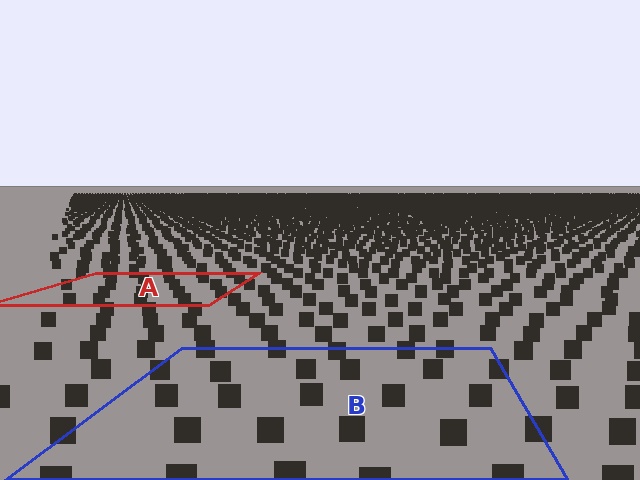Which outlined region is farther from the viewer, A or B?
Region A is farther from the viewer — the texture elements inside it appear smaller and more densely packed.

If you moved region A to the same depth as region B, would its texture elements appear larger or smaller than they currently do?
They would appear larger. At a closer depth, the same texture elements are projected at a bigger on-screen size.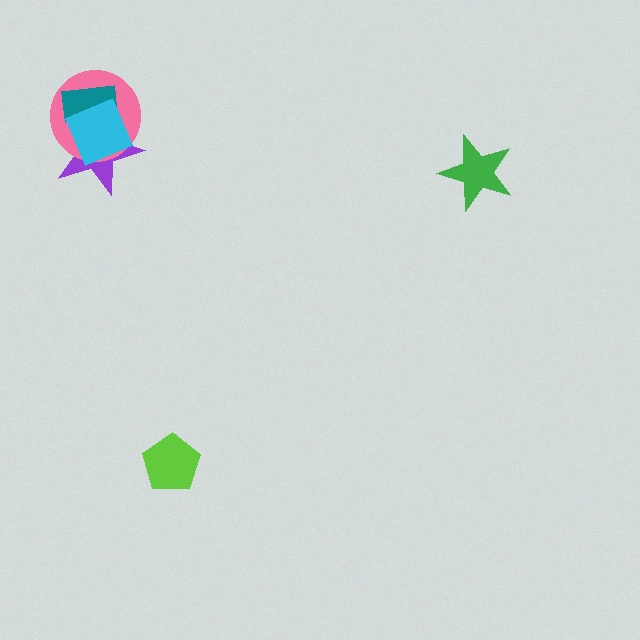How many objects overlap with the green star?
0 objects overlap with the green star.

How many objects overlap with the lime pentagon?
0 objects overlap with the lime pentagon.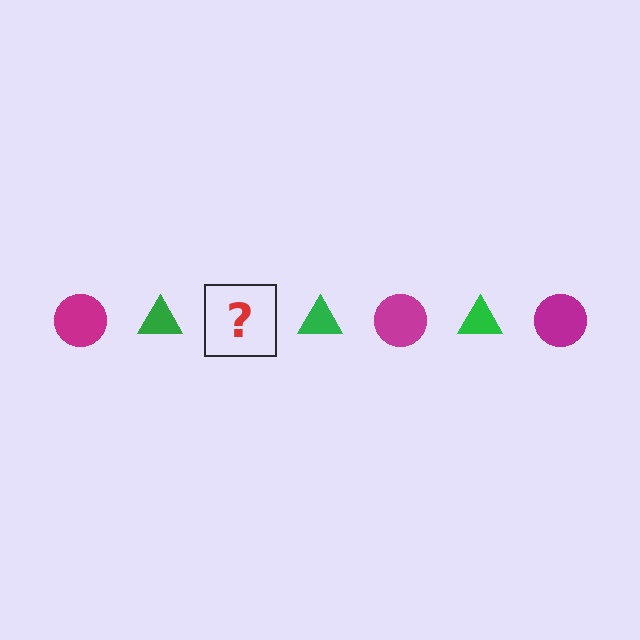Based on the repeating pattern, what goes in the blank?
The blank should be a magenta circle.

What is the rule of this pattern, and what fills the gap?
The rule is that the pattern alternates between magenta circle and green triangle. The gap should be filled with a magenta circle.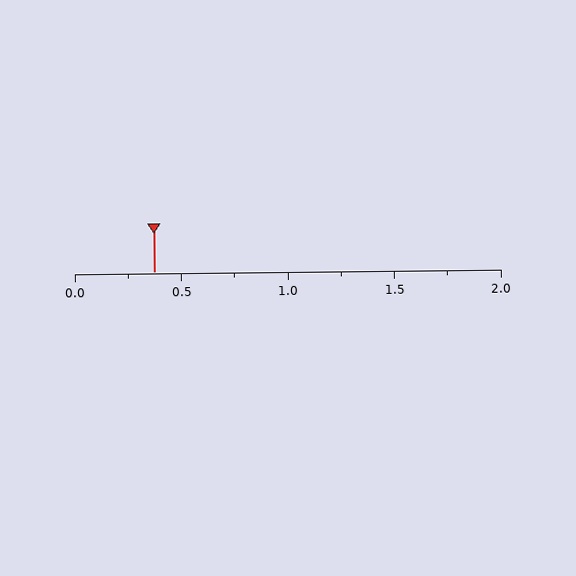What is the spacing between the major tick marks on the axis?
The major ticks are spaced 0.5 apart.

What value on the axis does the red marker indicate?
The marker indicates approximately 0.38.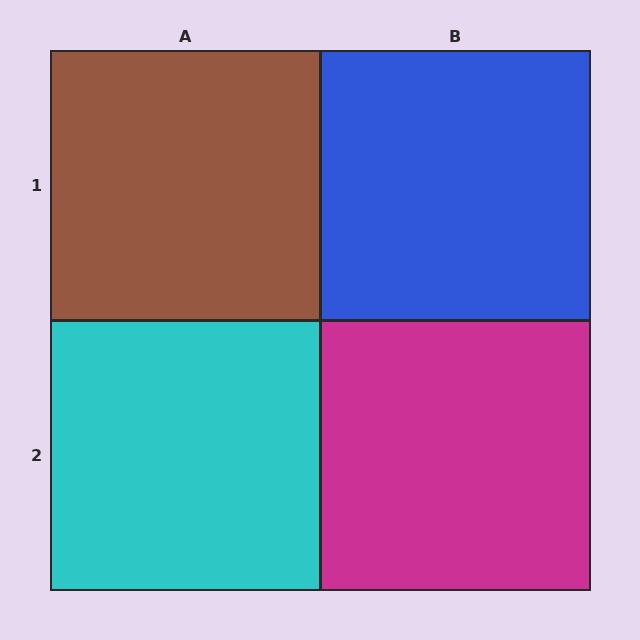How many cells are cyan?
1 cell is cyan.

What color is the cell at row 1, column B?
Blue.